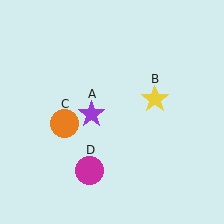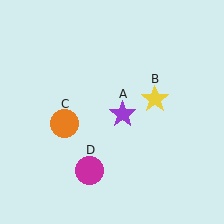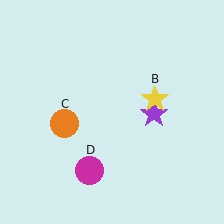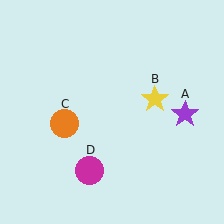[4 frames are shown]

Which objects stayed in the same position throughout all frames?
Yellow star (object B) and orange circle (object C) and magenta circle (object D) remained stationary.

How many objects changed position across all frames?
1 object changed position: purple star (object A).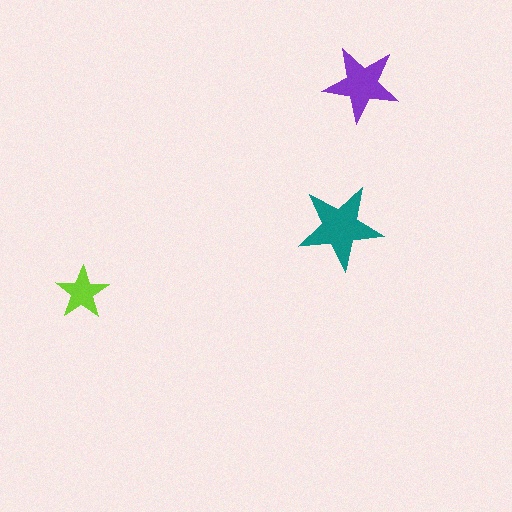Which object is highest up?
The purple star is topmost.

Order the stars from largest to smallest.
the teal one, the purple one, the lime one.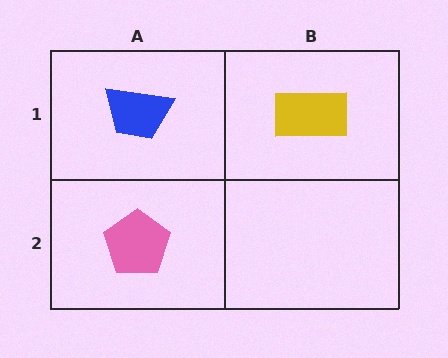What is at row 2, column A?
A pink pentagon.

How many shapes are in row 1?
2 shapes.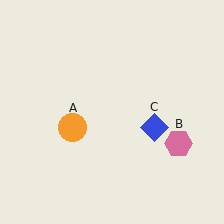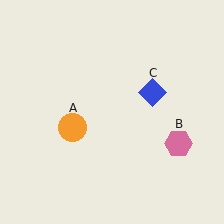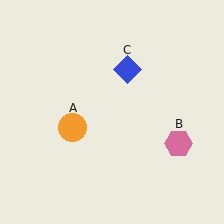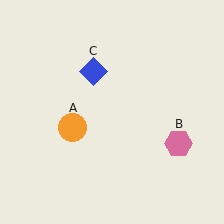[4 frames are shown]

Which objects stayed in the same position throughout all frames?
Orange circle (object A) and pink hexagon (object B) remained stationary.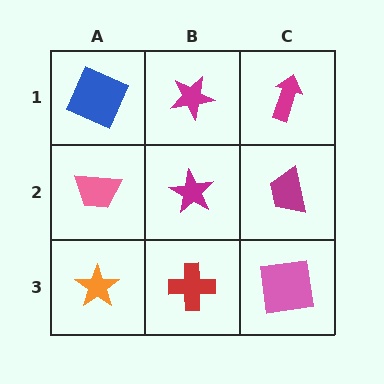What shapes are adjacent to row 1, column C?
A magenta trapezoid (row 2, column C), a magenta star (row 1, column B).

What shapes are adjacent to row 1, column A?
A pink trapezoid (row 2, column A), a magenta star (row 1, column B).